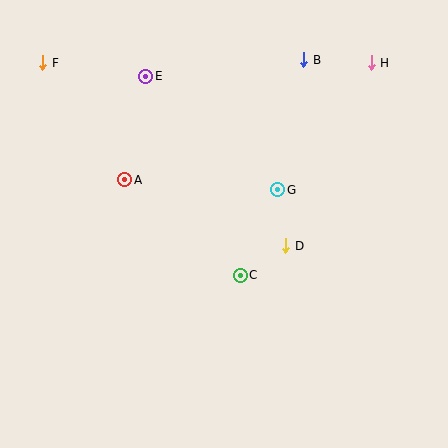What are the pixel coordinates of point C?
Point C is at (240, 275).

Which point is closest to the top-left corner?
Point F is closest to the top-left corner.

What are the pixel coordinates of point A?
Point A is at (125, 180).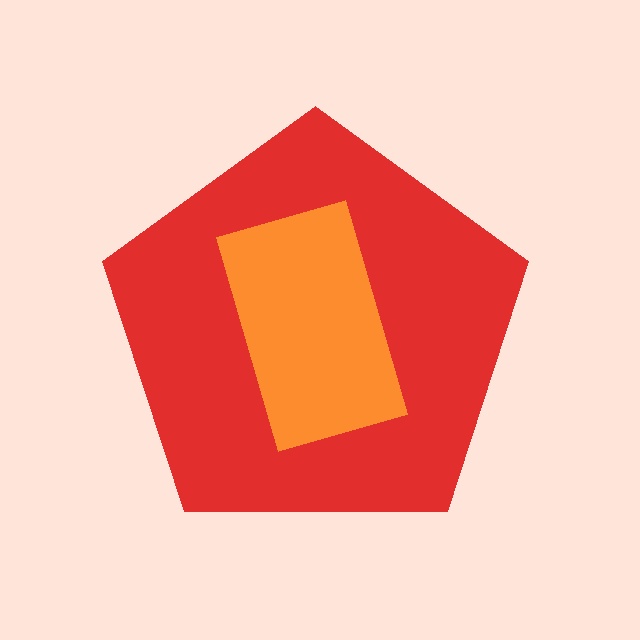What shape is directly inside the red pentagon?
The orange rectangle.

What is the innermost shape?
The orange rectangle.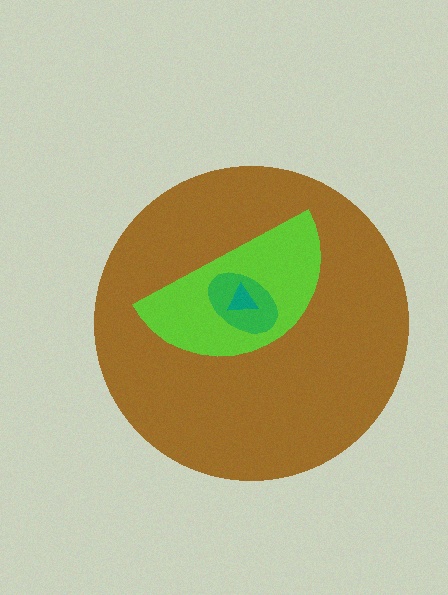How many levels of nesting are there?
4.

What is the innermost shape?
The teal triangle.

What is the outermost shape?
The brown circle.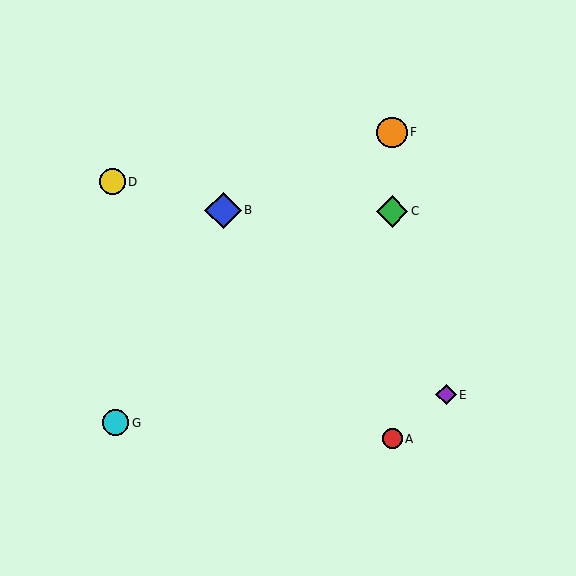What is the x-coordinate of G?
Object G is at x≈116.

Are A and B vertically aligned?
No, A is at x≈392 and B is at x≈223.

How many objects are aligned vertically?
3 objects (A, C, F) are aligned vertically.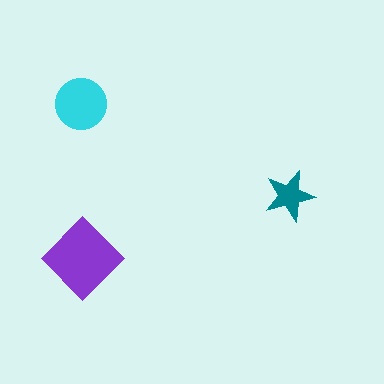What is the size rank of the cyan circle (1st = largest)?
2nd.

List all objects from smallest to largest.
The teal star, the cyan circle, the purple diamond.